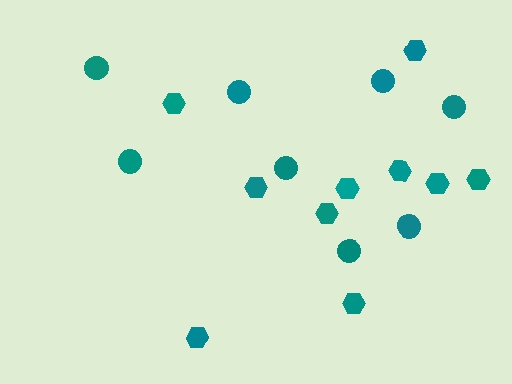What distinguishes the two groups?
There are 2 groups: one group of circles (8) and one group of hexagons (10).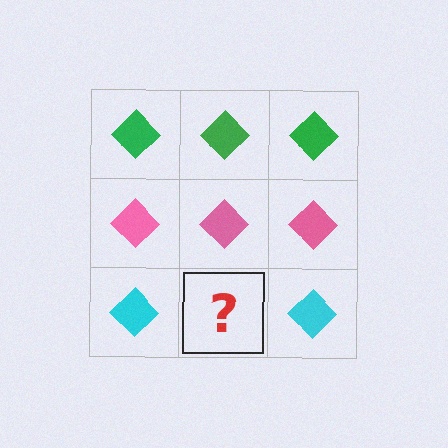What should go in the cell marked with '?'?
The missing cell should contain a cyan diamond.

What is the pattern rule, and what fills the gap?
The rule is that each row has a consistent color. The gap should be filled with a cyan diamond.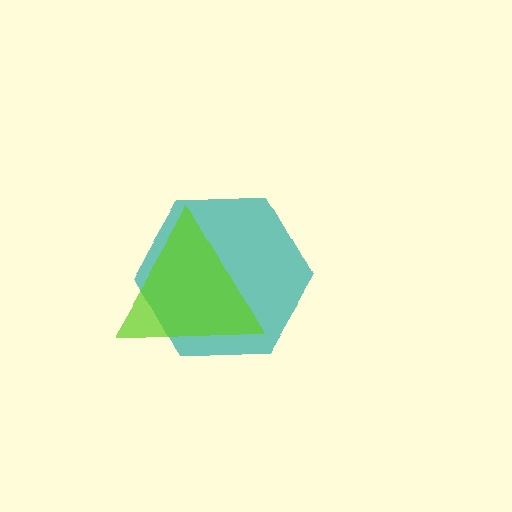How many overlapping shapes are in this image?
There are 2 overlapping shapes in the image.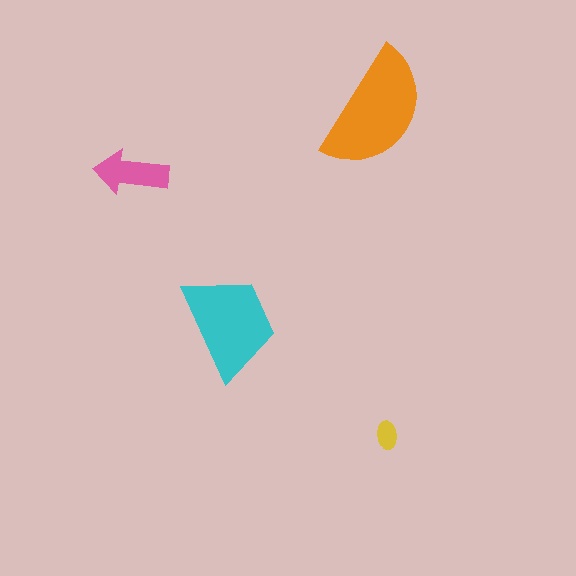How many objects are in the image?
There are 4 objects in the image.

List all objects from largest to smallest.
The orange semicircle, the cyan trapezoid, the pink arrow, the yellow ellipse.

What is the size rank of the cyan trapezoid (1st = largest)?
2nd.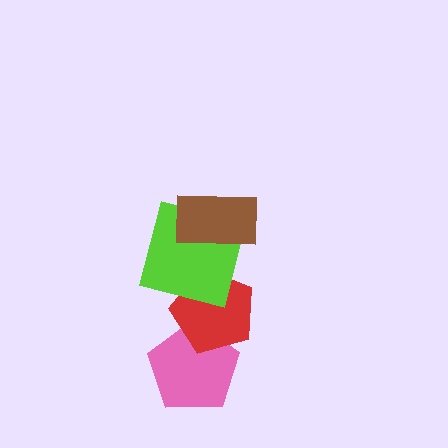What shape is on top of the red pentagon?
The lime square is on top of the red pentagon.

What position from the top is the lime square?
The lime square is 2nd from the top.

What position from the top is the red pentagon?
The red pentagon is 3rd from the top.